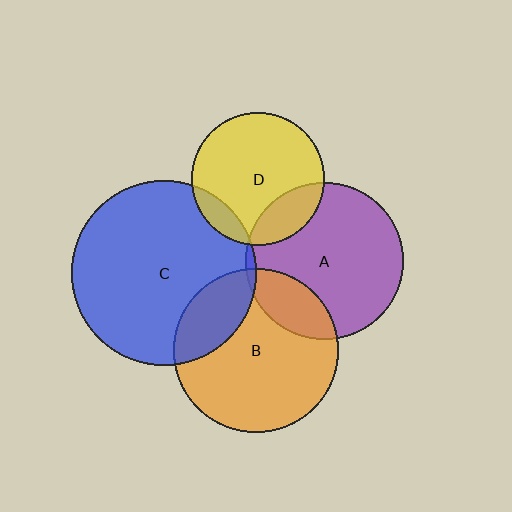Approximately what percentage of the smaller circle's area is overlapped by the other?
Approximately 5%.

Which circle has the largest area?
Circle C (blue).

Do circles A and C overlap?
Yes.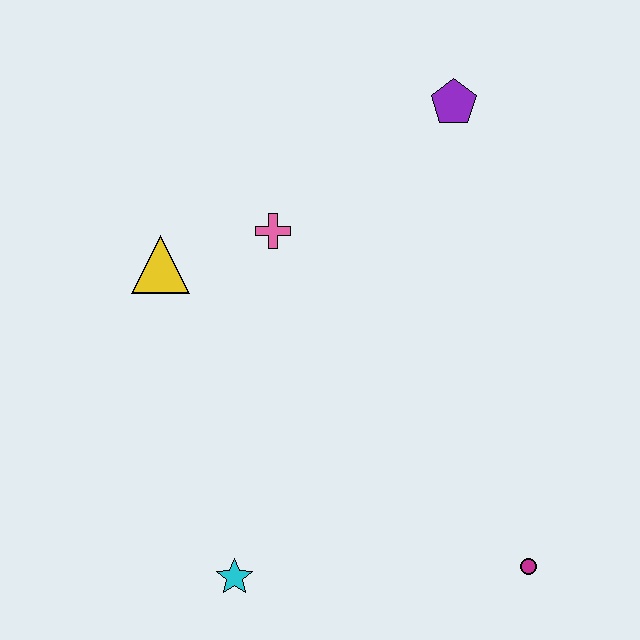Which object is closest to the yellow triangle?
The pink cross is closest to the yellow triangle.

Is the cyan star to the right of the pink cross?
No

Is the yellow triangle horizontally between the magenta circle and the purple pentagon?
No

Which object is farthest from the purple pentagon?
The cyan star is farthest from the purple pentagon.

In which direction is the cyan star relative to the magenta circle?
The cyan star is to the left of the magenta circle.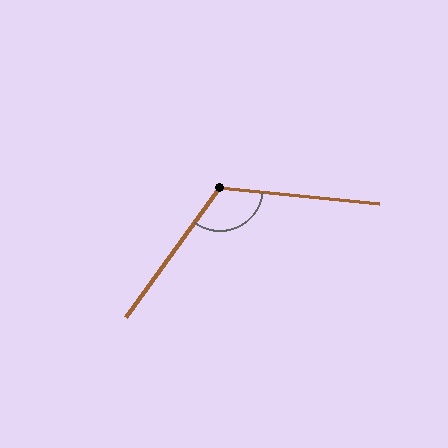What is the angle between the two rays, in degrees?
Approximately 120 degrees.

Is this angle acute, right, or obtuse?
It is obtuse.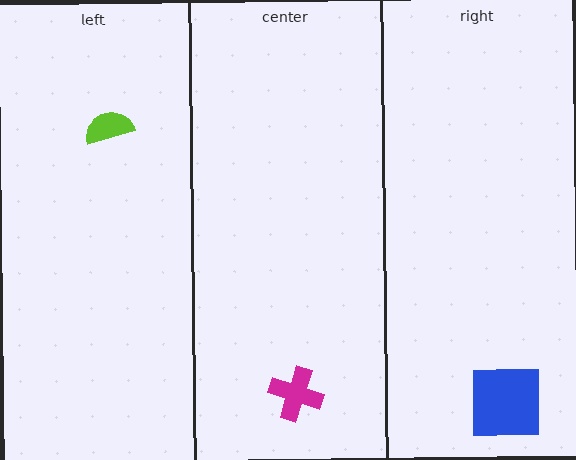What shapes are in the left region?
The lime semicircle.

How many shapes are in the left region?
1.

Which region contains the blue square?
The right region.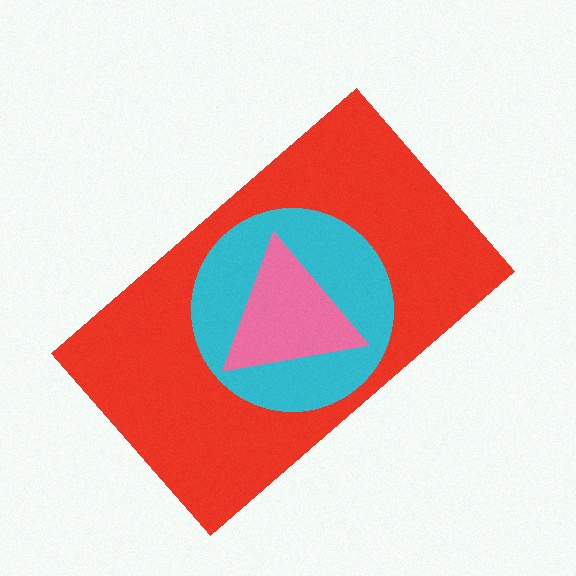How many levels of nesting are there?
3.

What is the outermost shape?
The red rectangle.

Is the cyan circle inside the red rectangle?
Yes.